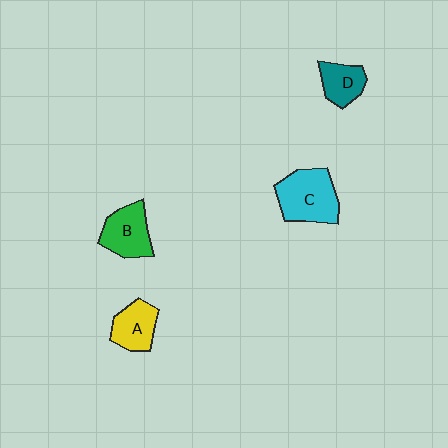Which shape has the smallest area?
Shape D (teal).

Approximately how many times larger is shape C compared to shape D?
Approximately 1.8 times.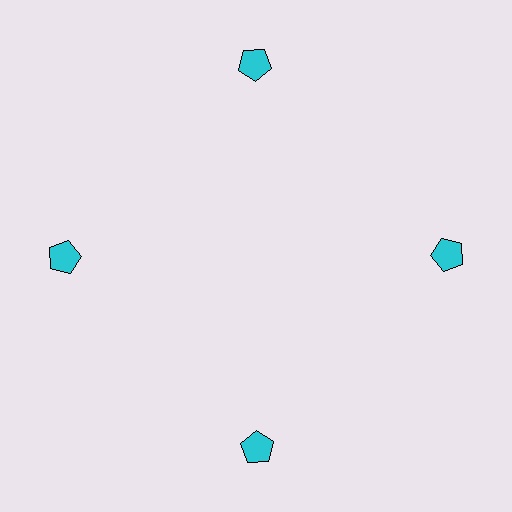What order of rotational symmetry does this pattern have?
This pattern has 4-fold rotational symmetry.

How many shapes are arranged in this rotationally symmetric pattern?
There are 4 shapes, arranged in 4 groups of 1.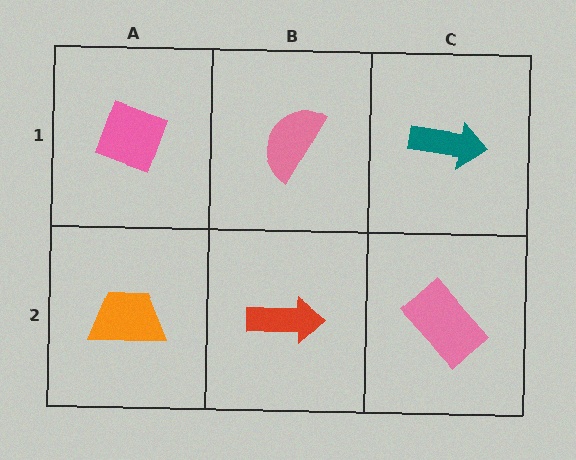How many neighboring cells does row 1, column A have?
2.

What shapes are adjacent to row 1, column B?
A red arrow (row 2, column B), a pink diamond (row 1, column A), a teal arrow (row 1, column C).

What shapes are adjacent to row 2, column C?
A teal arrow (row 1, column C), a red arrow (row 2, column B).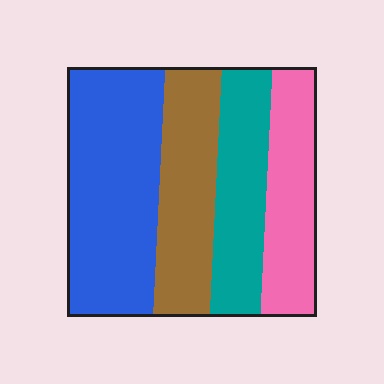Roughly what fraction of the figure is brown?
Brown takes up less than a quarter of the figure.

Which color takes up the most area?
Blue, at roughly 35%.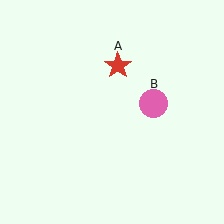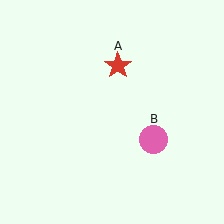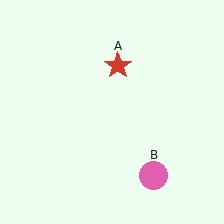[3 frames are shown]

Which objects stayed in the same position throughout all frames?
Red star (object A) remained stationary.